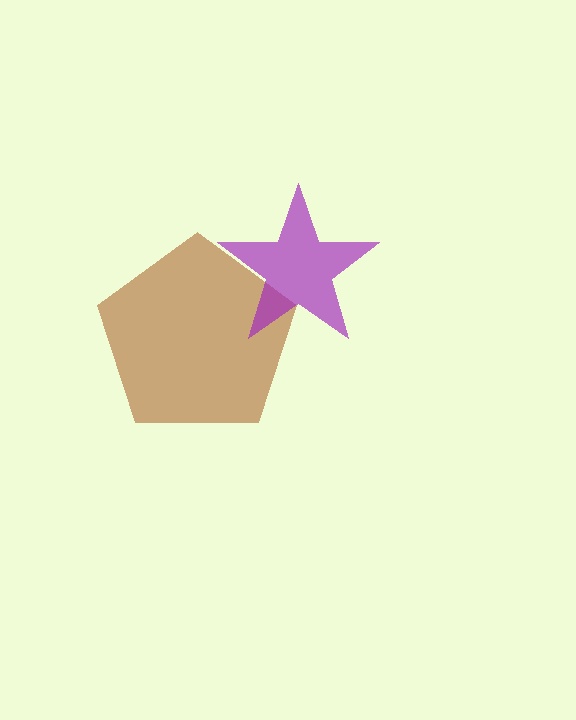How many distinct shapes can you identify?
There are 2 distinct shapes: a brown pentagon, a purple star.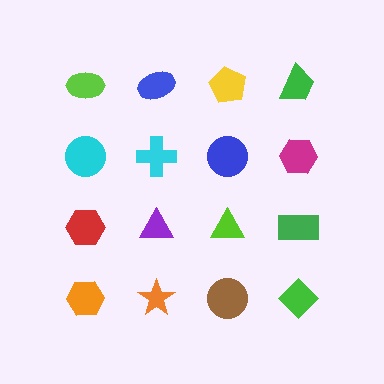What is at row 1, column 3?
A yellow pentagon.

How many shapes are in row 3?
4 shapes.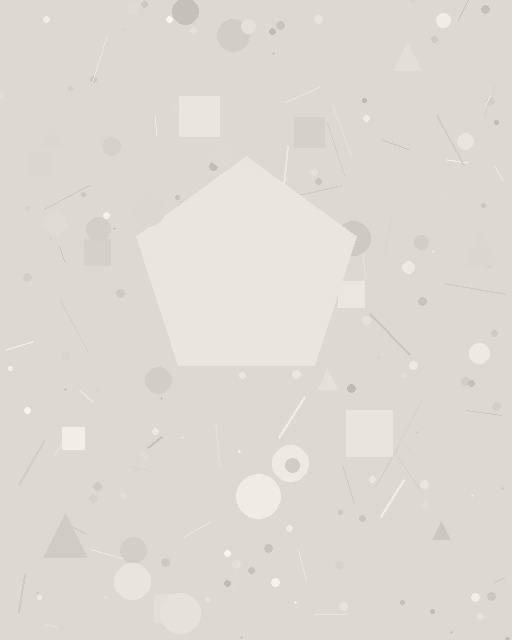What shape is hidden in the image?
A pentagon is hidden in the image.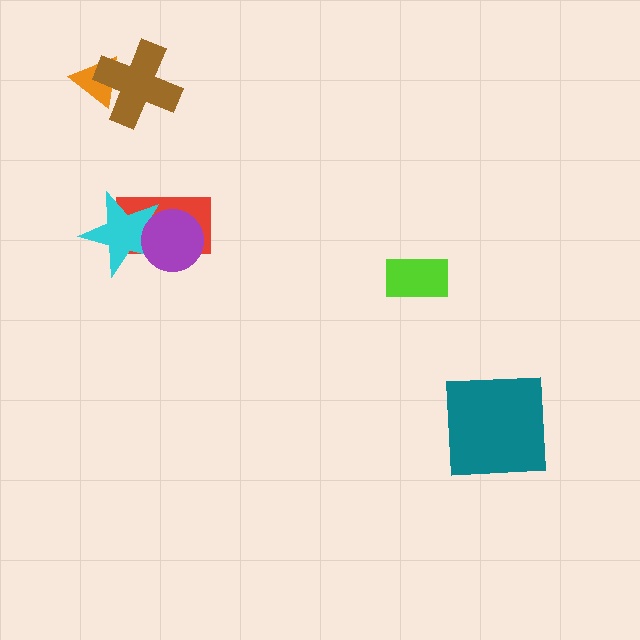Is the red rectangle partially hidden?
Yes, it is partially covered by another shape.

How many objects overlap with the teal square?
0 objects overlap with the teal square.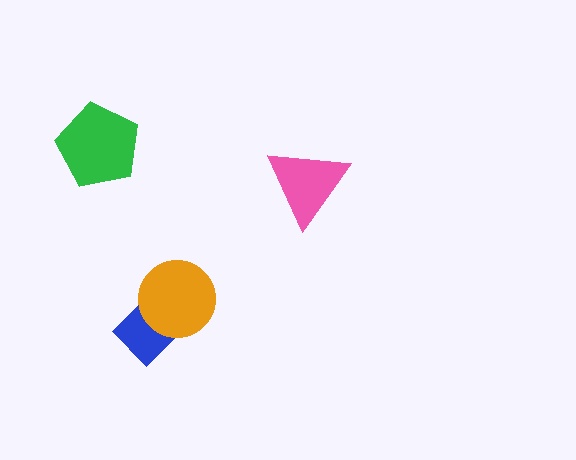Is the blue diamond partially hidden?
Yes, it is partially covered by another shape.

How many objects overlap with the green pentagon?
0 objects overlap with the green pentagon.